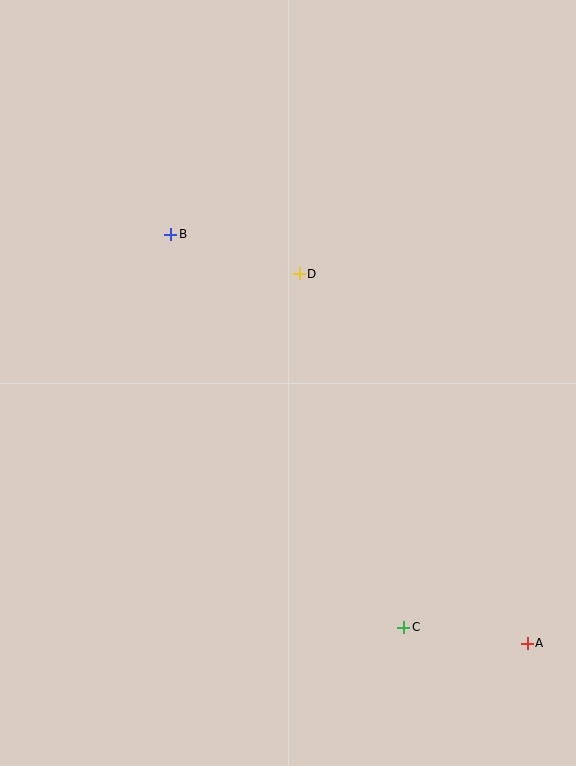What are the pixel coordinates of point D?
Point D is at (299, 274).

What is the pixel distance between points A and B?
The distance between A and B is 543 pixels.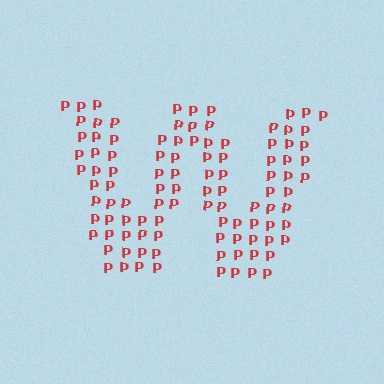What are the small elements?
The small elements are letter P's.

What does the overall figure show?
The overall figure shows the letter W.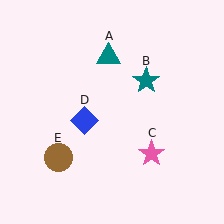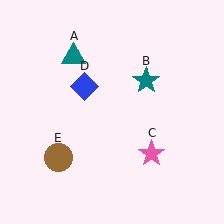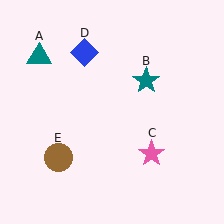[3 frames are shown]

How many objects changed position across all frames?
2 objects changed position: teal triangle (object A), blue diamond (object D).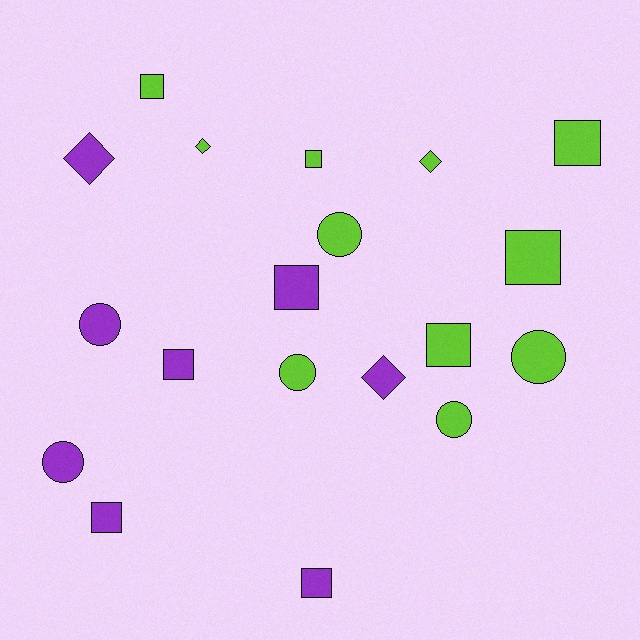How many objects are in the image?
There are 19 objects.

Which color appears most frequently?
Lime, with 11 objects.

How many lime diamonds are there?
There are 2 lime diamonds.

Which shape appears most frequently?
Square, with 9 objects.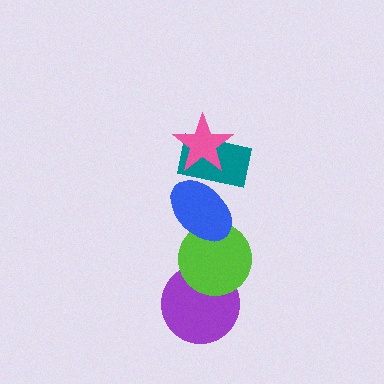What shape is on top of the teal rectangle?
The pink star is on top of the teal rectangle.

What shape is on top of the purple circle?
The lime circle is on top of the purple circle.